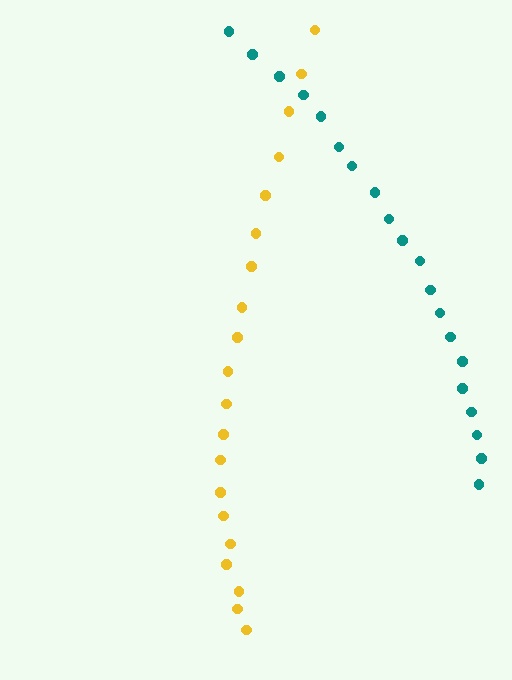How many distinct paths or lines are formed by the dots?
There are 2 distinct paths.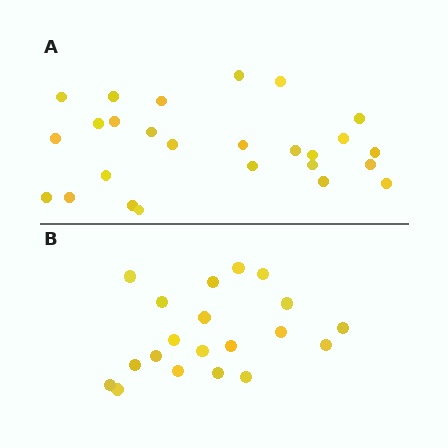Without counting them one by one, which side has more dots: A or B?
Region A (the top region) has more dots.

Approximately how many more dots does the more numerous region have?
Region A has about 6 more dots than region B.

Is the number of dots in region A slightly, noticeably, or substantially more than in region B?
Region A has noticeably more, but not dramatically so. The ratio is roughly 1.3 to 1.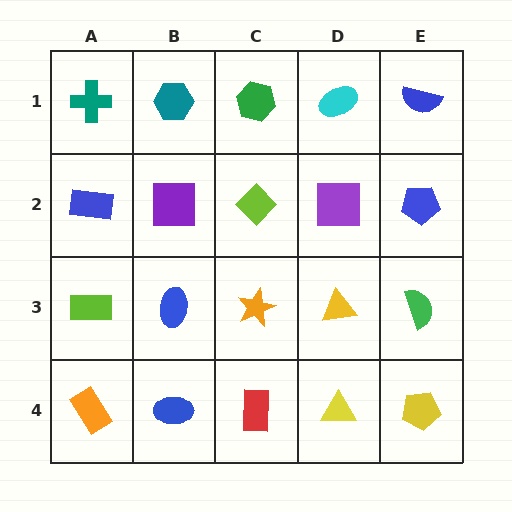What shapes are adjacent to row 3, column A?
A blue rectangle (row 2, column A), an orange rectangle (row 4, column A), a blue ellipse (row 3, column B).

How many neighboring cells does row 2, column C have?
4.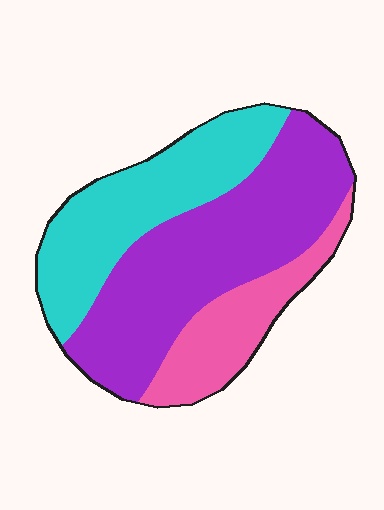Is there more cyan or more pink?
Cyan.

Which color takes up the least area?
Pink, at roughly 20%.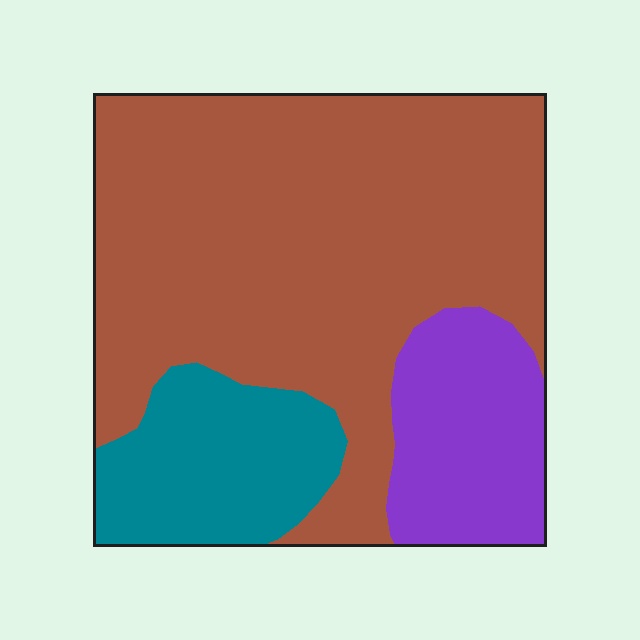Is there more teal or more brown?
Brown.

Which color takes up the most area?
Brown, at roughly 65%.